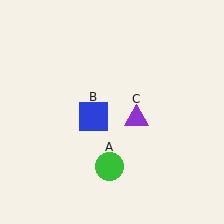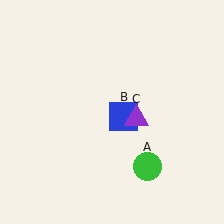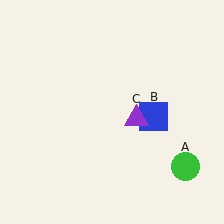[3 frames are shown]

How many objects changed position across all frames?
2 objects changed position: green circle (object A), blue square (object B).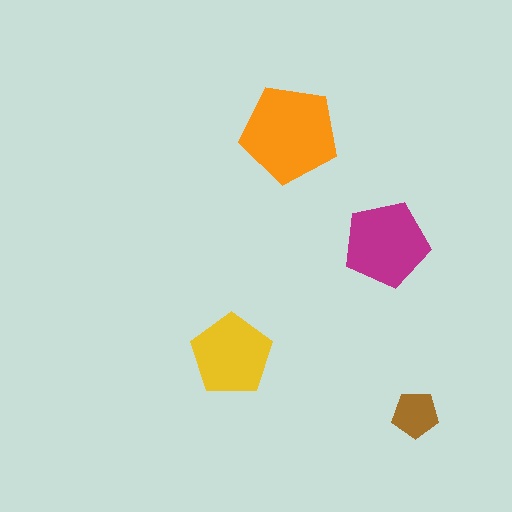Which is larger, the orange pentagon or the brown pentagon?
The orange one.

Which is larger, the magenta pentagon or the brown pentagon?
The magenta one.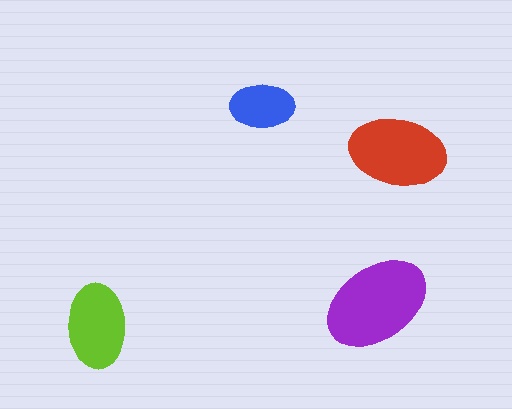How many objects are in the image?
There are 4 objects in the image.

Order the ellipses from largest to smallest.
the purple one, the red one, the lime one, the blue one.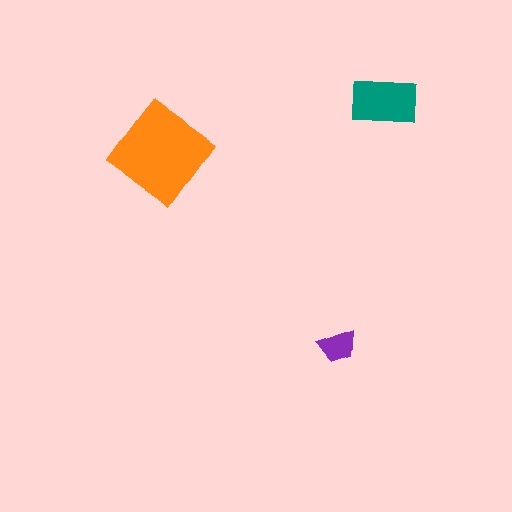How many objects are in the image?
There are 3 objects in the image.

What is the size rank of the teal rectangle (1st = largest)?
2nd.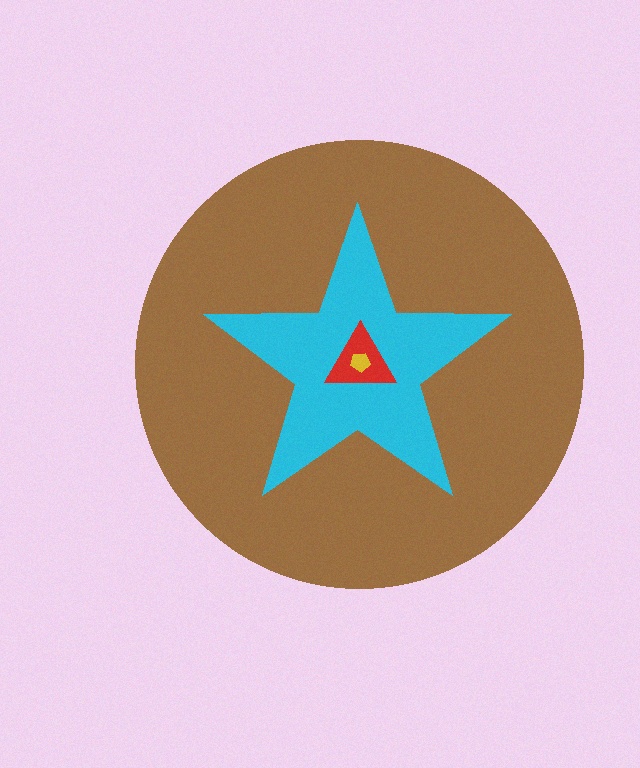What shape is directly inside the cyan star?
The red triangle.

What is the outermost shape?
The brown circle.